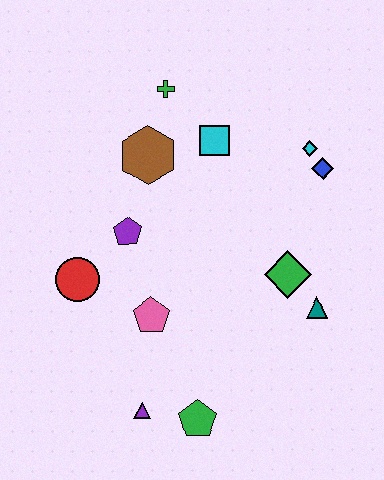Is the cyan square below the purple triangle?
No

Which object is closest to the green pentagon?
The purple triangle is closest to the green pentagon.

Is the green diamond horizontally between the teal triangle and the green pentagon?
Yes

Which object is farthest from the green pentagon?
The green cross is farthest from the green pentagon.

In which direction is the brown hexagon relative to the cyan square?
The brown hexagon is to the left of the cyan square.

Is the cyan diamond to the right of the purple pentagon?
Yes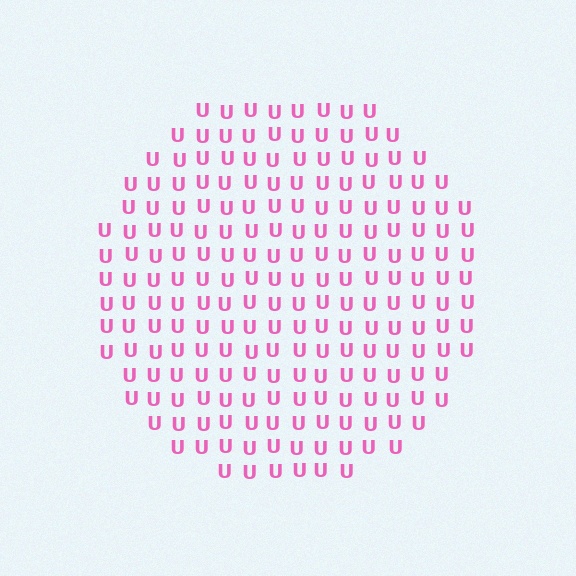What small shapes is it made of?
It is made of small letter U's.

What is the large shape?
The large shape is a circle.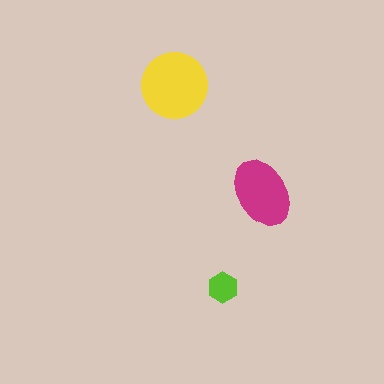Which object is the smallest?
The lime hexagon.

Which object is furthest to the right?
The magenta ellipse is rightmost.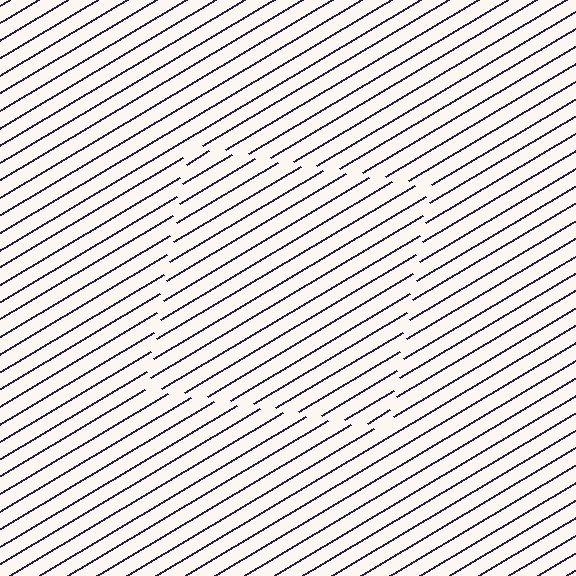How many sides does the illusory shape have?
4 sides — the line-ends trace a square.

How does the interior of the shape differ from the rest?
The interior of the shape contains the same grating, shifted by half a period — the contour is defined by the phase discontinuity where line-ends from the inner and outer gratings abut.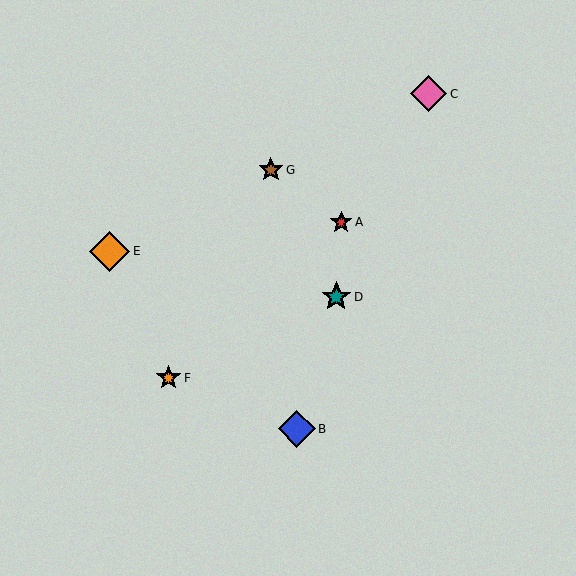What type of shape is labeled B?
Shape B is a blue diamond.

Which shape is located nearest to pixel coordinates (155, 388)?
The orange star (labeled F) at (169, 378) is nearest to that location.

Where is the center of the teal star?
The center of the teal star is at (336, 297).